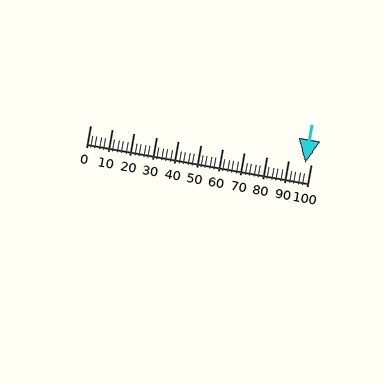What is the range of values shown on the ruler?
The ruler shows values from 0 to 100.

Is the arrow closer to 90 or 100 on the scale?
The arrow is closer to 100.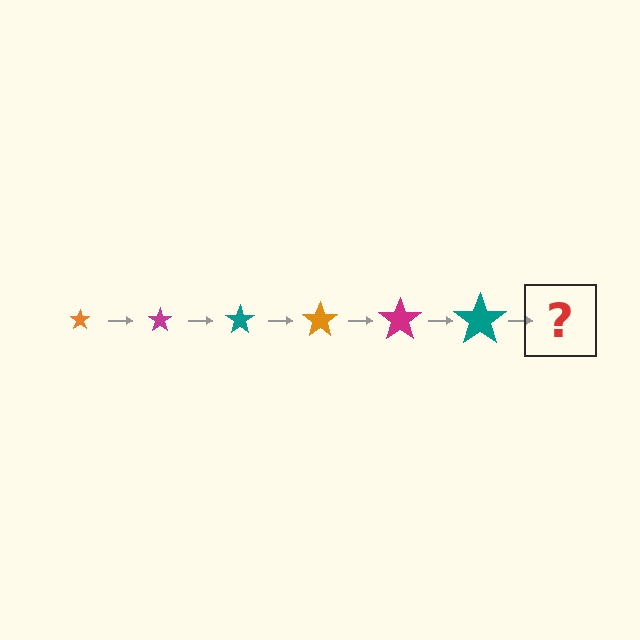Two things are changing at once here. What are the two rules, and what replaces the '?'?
The two rules are that the star grows larger each step and the color cycles through orange, magenta, and teal. The '?' should be an orange star, larger than the previous one.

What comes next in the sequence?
The next element should be an orange star, larger than the previous one.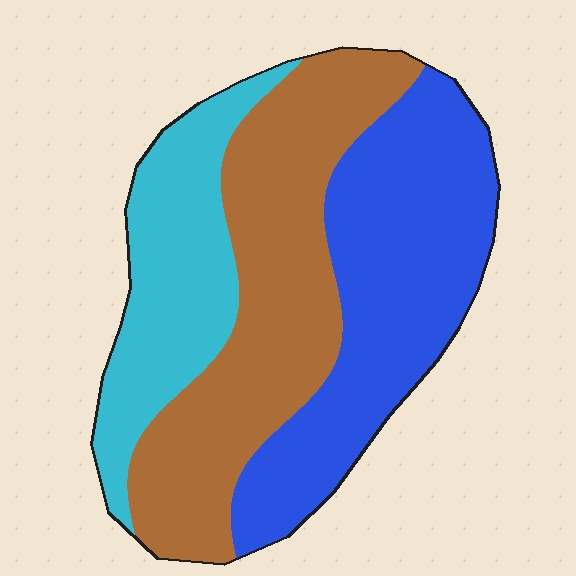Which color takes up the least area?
Cyan, at roughly 25%.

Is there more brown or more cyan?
Brown.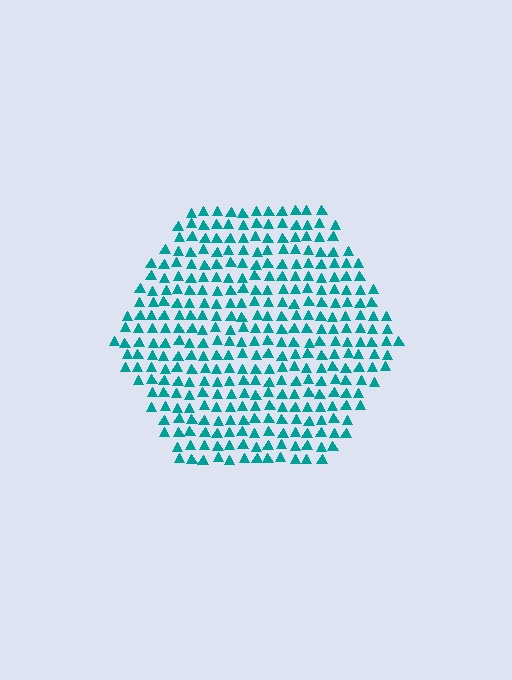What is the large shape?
The large shape is a hexagon.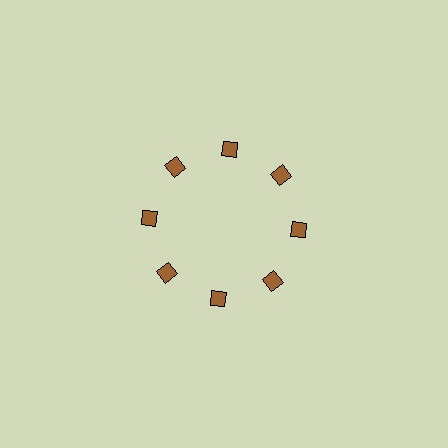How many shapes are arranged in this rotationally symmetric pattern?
There are 8 shapes, arranged in 8 groups of 1.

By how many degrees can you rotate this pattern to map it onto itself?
The pattern maps onto itself every 45 degrees of rotation.